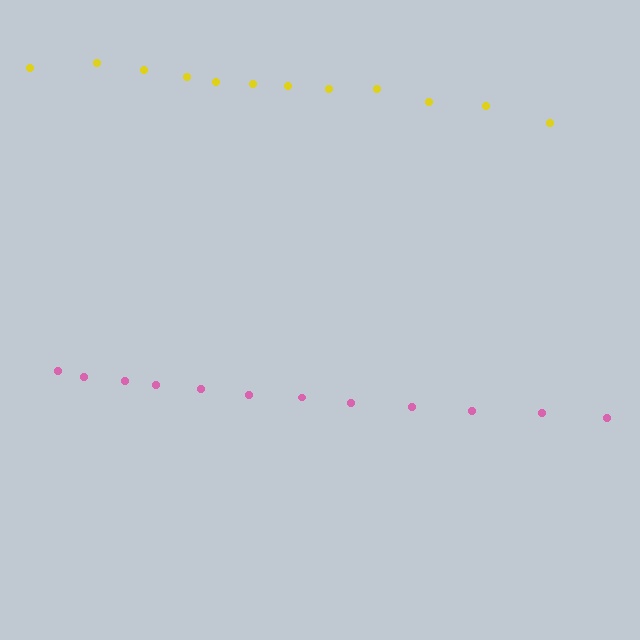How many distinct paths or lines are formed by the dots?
There are 2 distinct paths.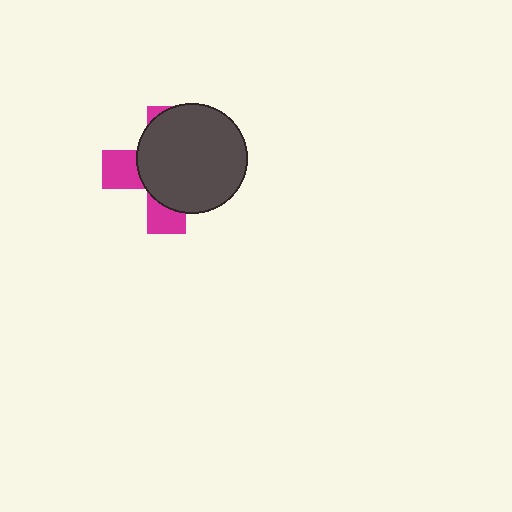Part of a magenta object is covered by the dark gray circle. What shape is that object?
It is a cross.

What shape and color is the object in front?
The object in front is a dark gray circle.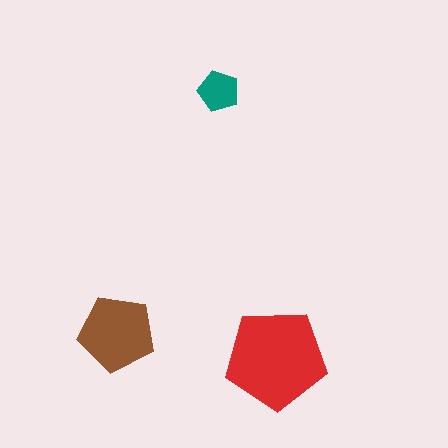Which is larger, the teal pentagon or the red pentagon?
The red one.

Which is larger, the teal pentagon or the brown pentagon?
The brown one.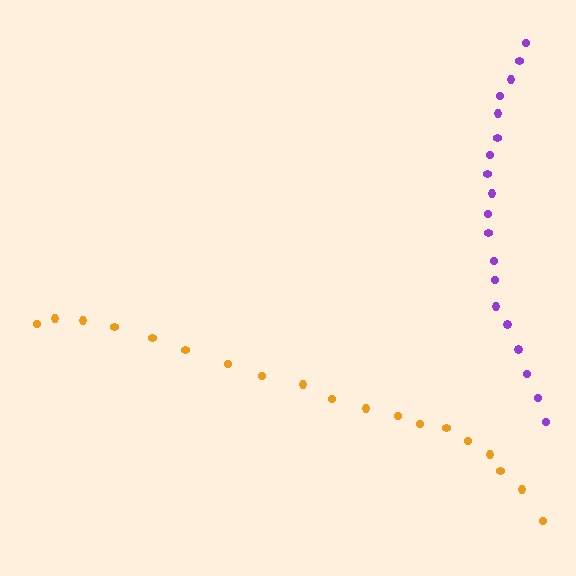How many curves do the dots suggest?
There are 2 distinct paths.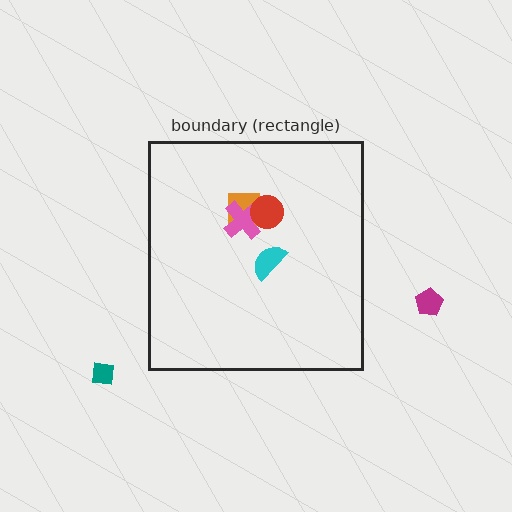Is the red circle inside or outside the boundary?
Inside.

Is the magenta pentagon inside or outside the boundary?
Outside.